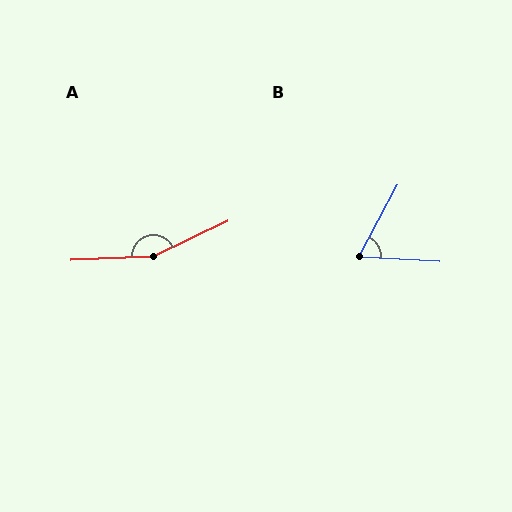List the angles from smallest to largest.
B (65°), A (157°).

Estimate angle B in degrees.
Approximately 65 degrees.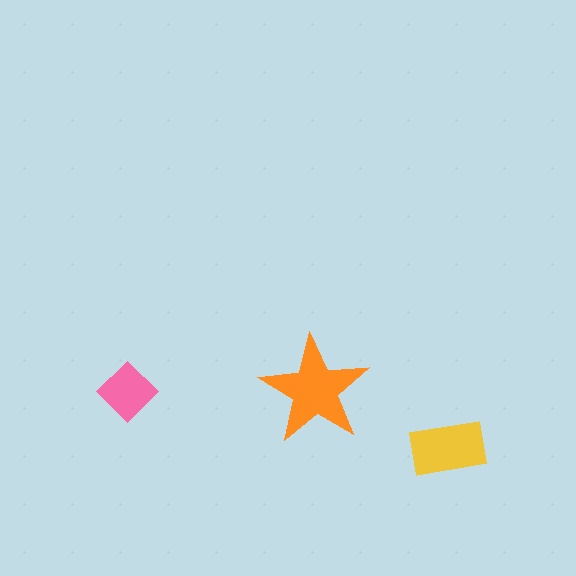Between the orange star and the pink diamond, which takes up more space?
The orange star.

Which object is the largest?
The orange star.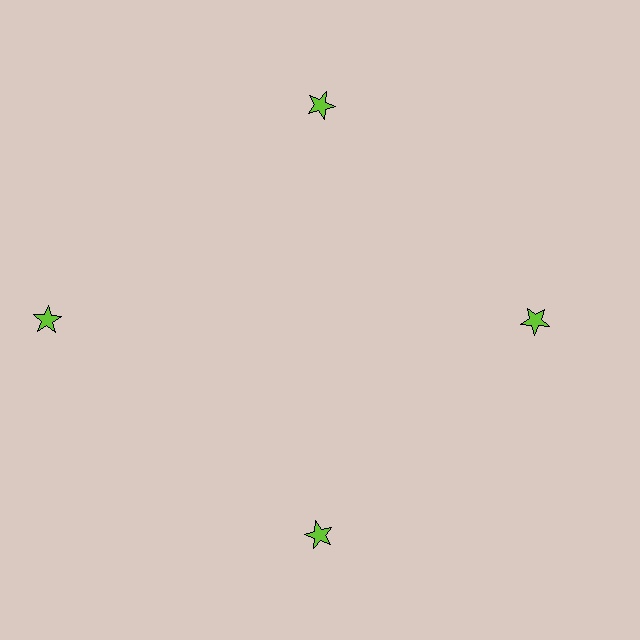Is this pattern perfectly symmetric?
No. The 4 lime stars are arranged in a ring, but one element near the 9 o'clock position is pushed outward from the center, breaking the 4-fold rotational symmetry.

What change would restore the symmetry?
The symmetry would be restored by moving it inward, back onto the ring so that all 4 stars sit at equal angles and equal distance from the center.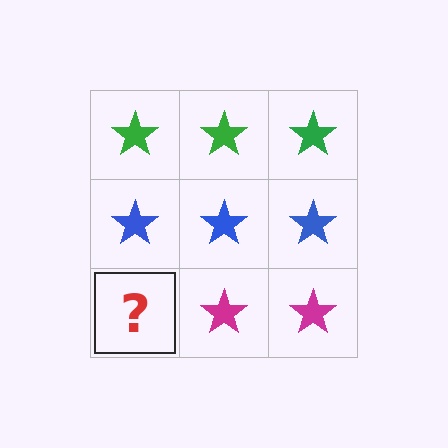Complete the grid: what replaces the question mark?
The question mark should be replaced with a magenta star.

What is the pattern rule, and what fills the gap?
The rule is that each row has a consistent color. The gap should be filled with a magenta star.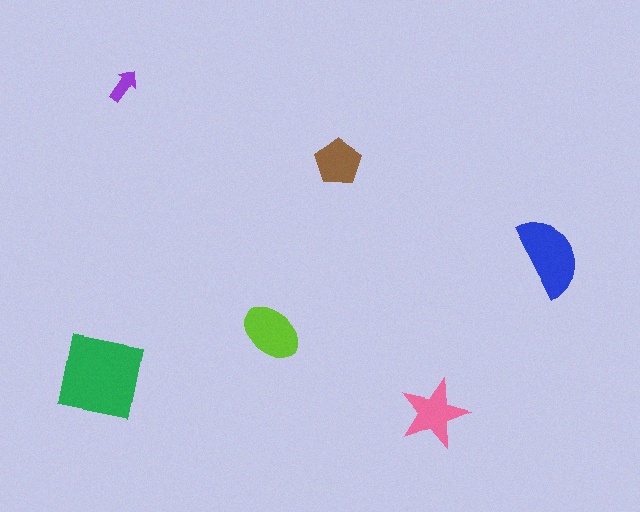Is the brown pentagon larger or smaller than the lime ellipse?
Smaller.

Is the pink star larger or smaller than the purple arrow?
Larger.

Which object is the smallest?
The purple arrow.